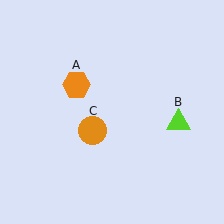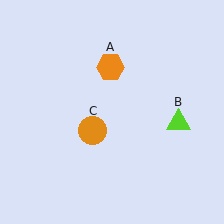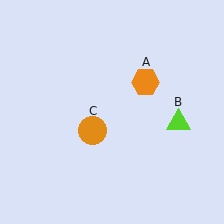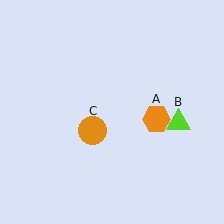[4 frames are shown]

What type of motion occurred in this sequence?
The orange hexagon (object A) rotated clockwise around the center of the scene.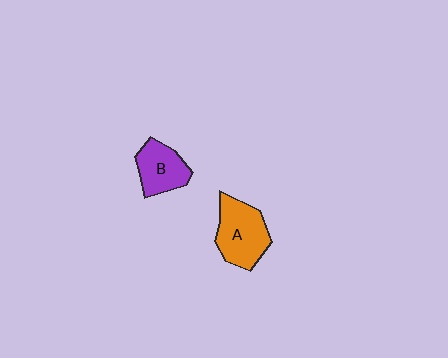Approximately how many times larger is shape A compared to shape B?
Approximately 1.3 times.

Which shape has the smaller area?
Shape B (purple).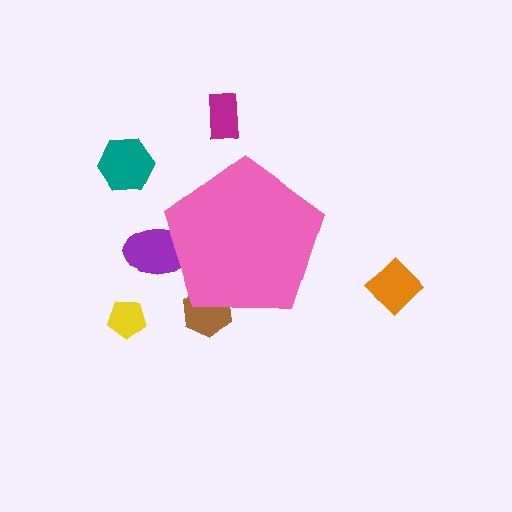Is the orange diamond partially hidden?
No, the orange diamond is fully visible.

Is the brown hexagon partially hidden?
Yes, the brown hexagon is partially hidden behind the pink pentagon.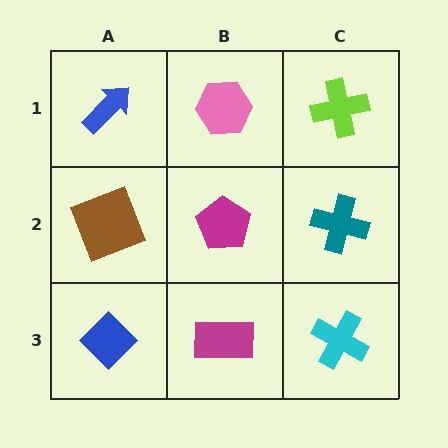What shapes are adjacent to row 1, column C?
A teal cross (row 2, column C), a pink hexagon (row 1, column B).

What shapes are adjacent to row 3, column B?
A magenta pentagon (row 2, column B), a blue diamond (row 3, column A), a cyan cross (row 3, column C).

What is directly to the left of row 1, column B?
A blue arrow.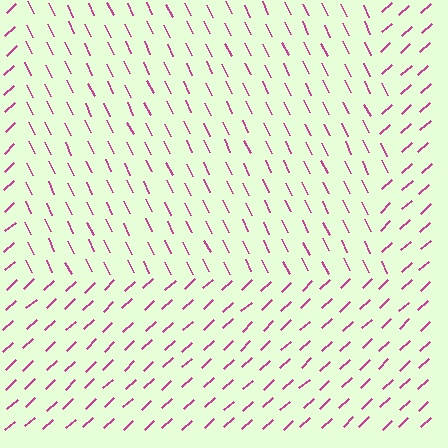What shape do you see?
I see a rectangle.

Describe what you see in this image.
The image is filled with small magenta line segments. A rectangle region in the image has lines oriented differently from the surrounding lines, creating a visible texture boundary.